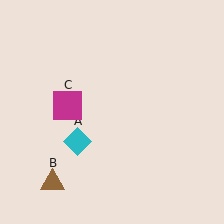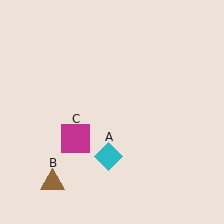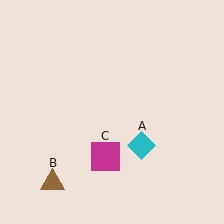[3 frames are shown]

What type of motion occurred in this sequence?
The cyan diamond (object A), magenta square (object C) rotated counterclockwise around the center of the scene.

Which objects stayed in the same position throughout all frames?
Brown triangle (object B) remained stationary.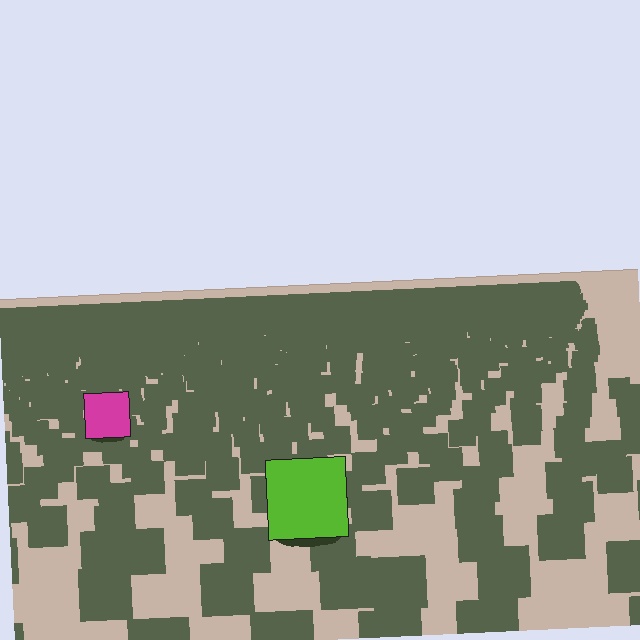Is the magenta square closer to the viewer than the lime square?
No. The lime square is closer — you can tell from the texture gradient: the ground texture is coarser near it.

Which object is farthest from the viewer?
The magenta square is farthest from the viewer. It appears smaller and the ground texture around it is denser.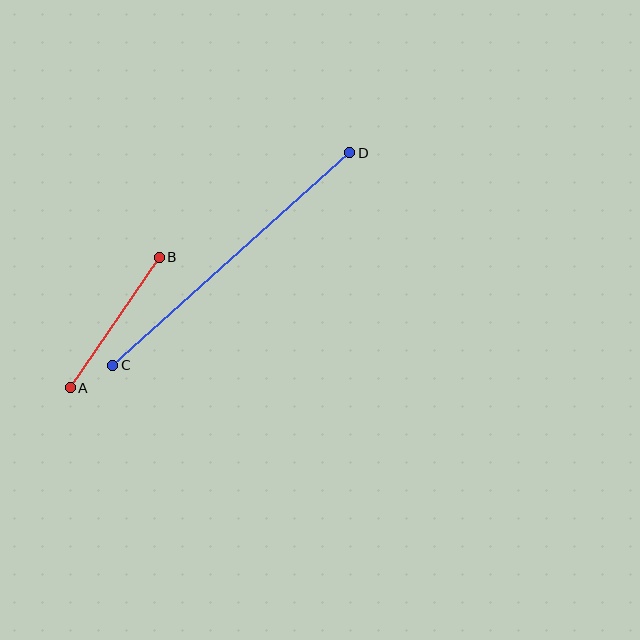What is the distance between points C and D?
The distance is approximately 319 pixels.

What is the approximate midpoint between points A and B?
The midpoint is at approximately (115, 323) pixels.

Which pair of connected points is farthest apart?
Points C and D are farthest apart.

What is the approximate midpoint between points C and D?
The midpoint is at approximately (231, 259) pixels.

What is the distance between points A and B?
The distance is approximately 158 pixels.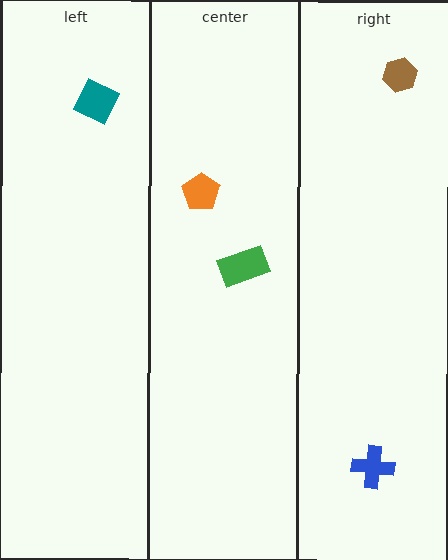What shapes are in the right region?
The brown hexagon, the blue cross.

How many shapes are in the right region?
2.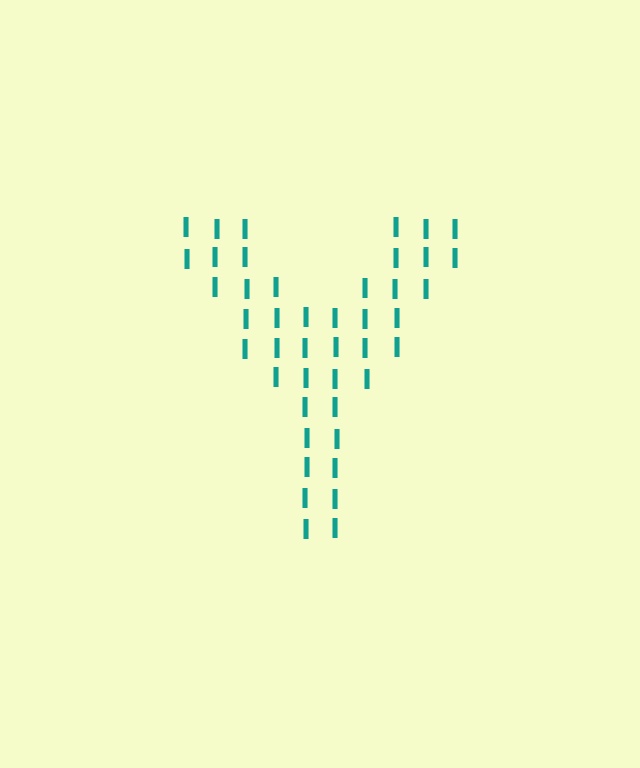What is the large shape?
The large shape is the letter Y.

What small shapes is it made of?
It is made of small letter I's.